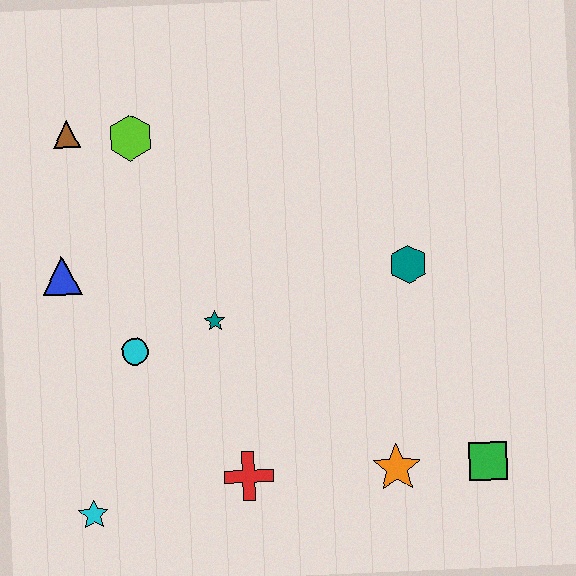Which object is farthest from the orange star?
The brown triangle is farthest from the orange star.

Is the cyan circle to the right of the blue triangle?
Yes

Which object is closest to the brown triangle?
The lime hexagon is closest to the brown triangle.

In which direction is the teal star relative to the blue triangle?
The teal star is to the right of the blue triangle.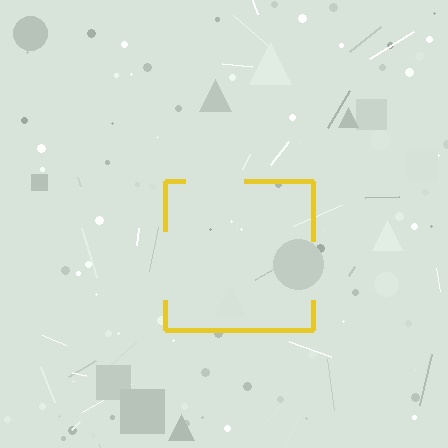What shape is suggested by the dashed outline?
The dashed outline suggests a square.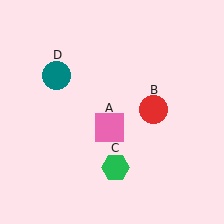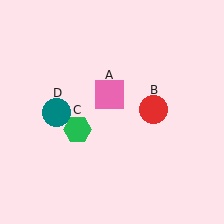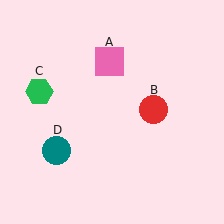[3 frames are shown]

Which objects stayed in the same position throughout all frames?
Red circle (object B) remained stationary.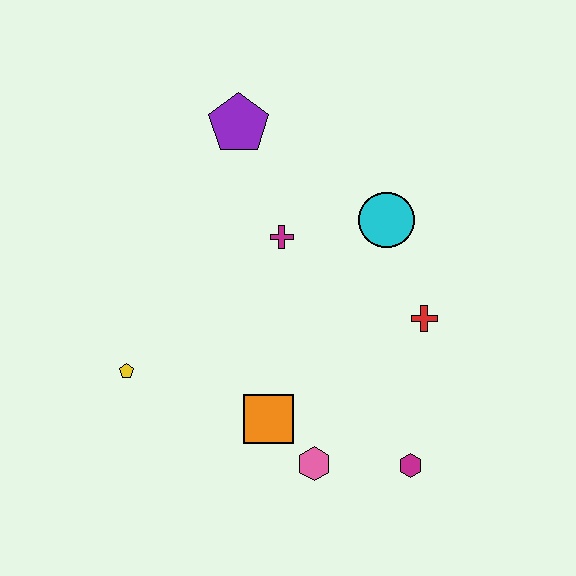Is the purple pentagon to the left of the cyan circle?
Yes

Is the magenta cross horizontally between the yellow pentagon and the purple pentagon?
No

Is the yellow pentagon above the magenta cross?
No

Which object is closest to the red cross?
The cyan circle is closest to the red cross.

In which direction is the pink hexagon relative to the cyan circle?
The pink hexagon is below the cyan circle.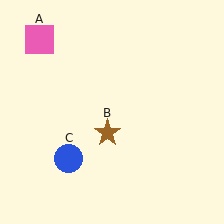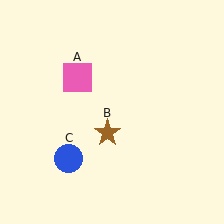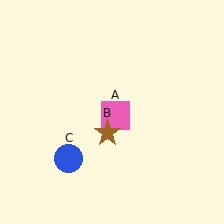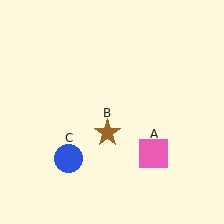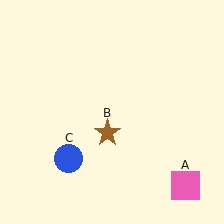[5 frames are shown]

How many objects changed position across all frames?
1 object changed position: pink square (object A).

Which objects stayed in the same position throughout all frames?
Brown star (object B) and blue circle (object C) remained stationary.